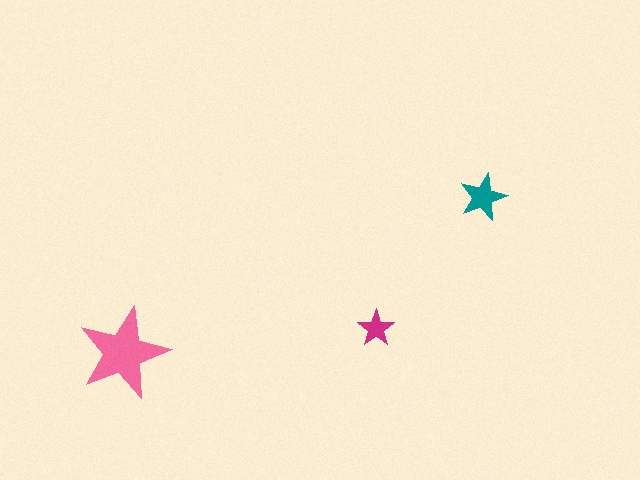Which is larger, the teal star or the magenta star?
The teal one.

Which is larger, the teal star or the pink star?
The pink one.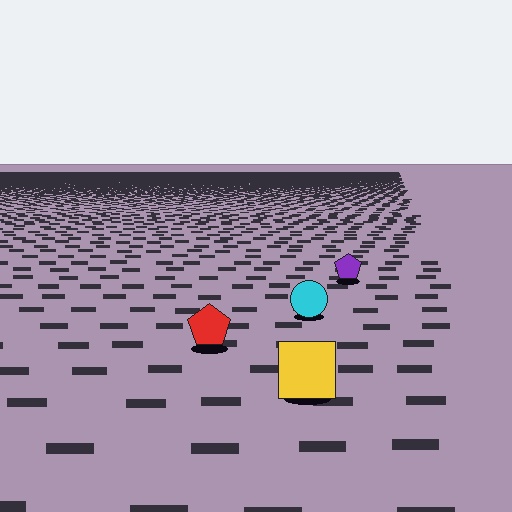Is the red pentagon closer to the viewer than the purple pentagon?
Yes. The red pentagon is closer — you can tell from the texture gradient: the ground texture is coarser near it.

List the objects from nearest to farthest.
From nearest to farthest: the yellow square, the red pentagon, the cyan circle, the purple pentagon.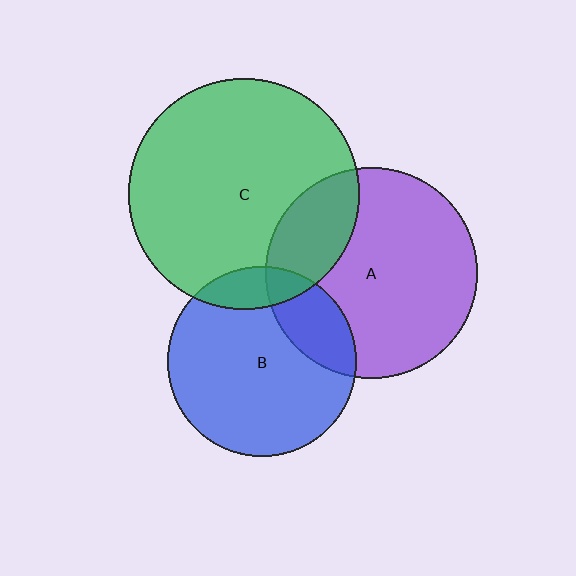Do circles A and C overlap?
Yes.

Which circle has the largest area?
Circle C (green).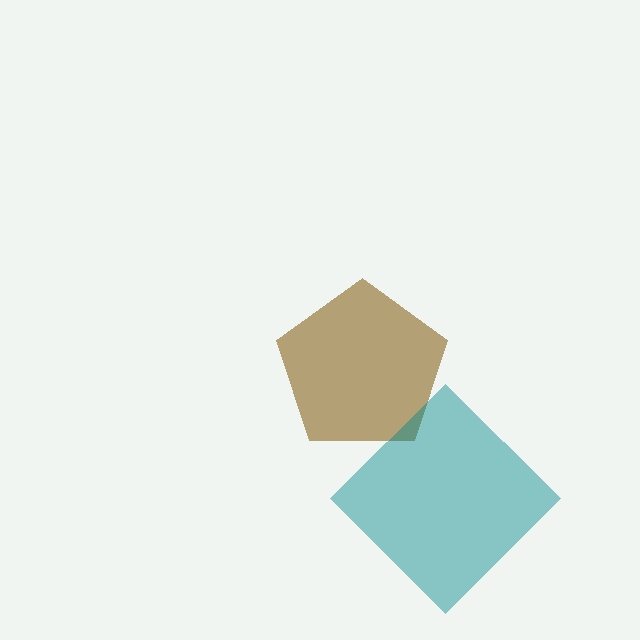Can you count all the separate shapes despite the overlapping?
Yes, there are 2 separate shapes.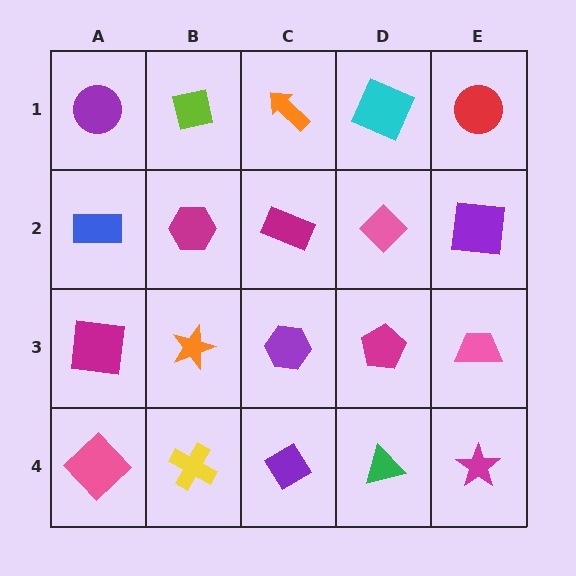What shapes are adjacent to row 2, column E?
A red circle (row 1, column E), a pink trapezoid (row 3, column E), a pink diamond (row 2, column D).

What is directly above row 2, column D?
A cyan square.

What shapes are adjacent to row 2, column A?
A purple circle (row 1, column A), a magenta square (row 3, column A), a magenta hexagon (row 2, column B).